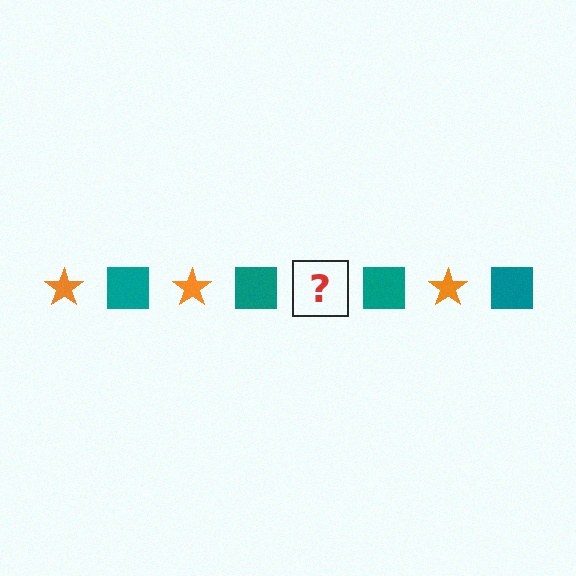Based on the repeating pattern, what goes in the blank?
The blank should be an orange star.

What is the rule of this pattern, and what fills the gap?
The rule is that the pattern alternates between orange star and teal square. The gap should be filled with an orange star.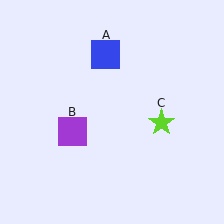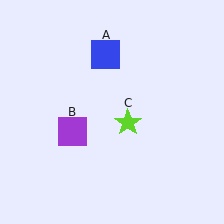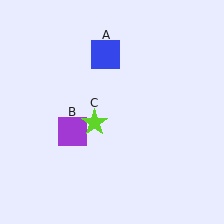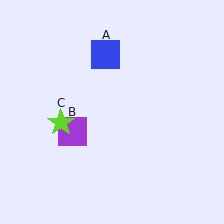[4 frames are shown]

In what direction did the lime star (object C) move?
The lime star (object C) moved left.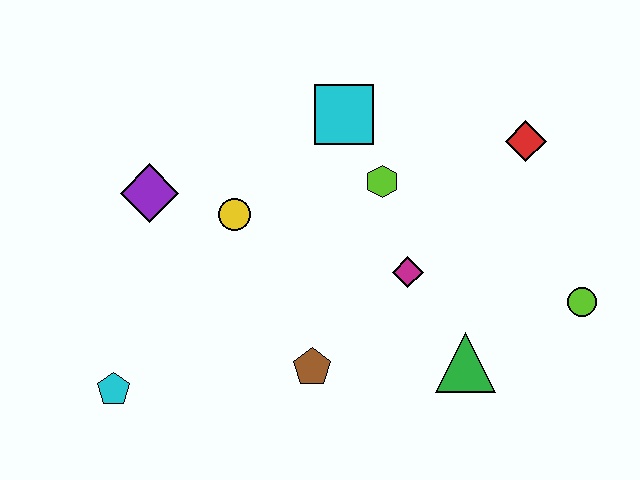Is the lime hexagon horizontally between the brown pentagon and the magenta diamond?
Yes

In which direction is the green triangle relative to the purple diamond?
The green triangle is to the right of the purple diamond.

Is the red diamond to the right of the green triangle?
Yes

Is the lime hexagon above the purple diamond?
Yes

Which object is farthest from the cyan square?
The cyan pentagon is farthest from the cyan square.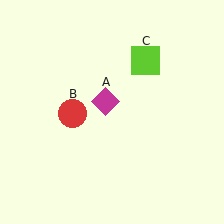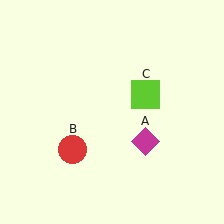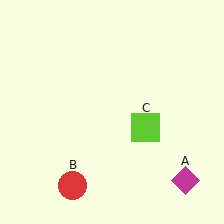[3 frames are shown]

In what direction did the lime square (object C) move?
The lime square (object C) moved down.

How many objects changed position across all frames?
3 objects changed position: magenta diamond (object A), red circle (object B), lime square (object C).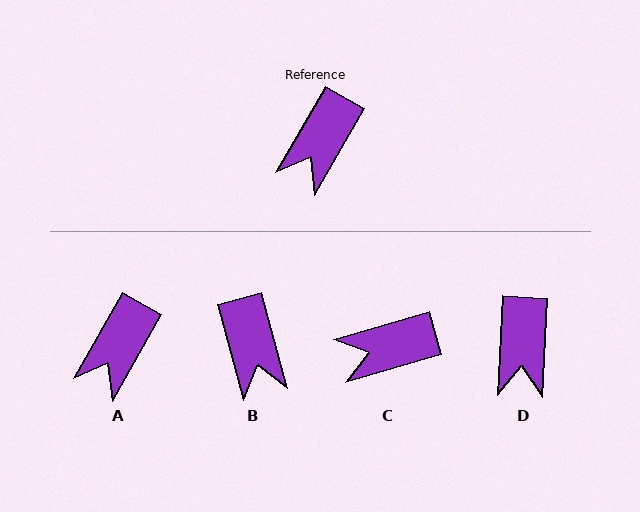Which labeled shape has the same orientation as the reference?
A.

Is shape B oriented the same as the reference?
No, it is off by about 45 degrees.